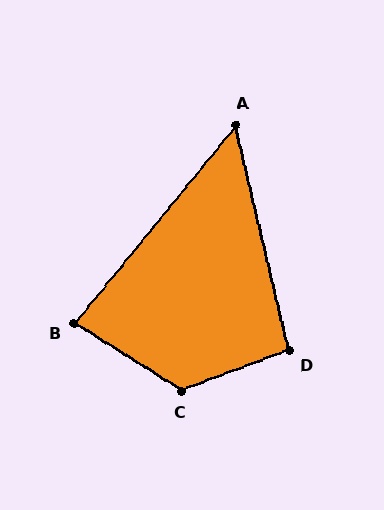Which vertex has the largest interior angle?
C, at approximately 127 degrees.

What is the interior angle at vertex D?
Approximately 97 degrees (obtuse).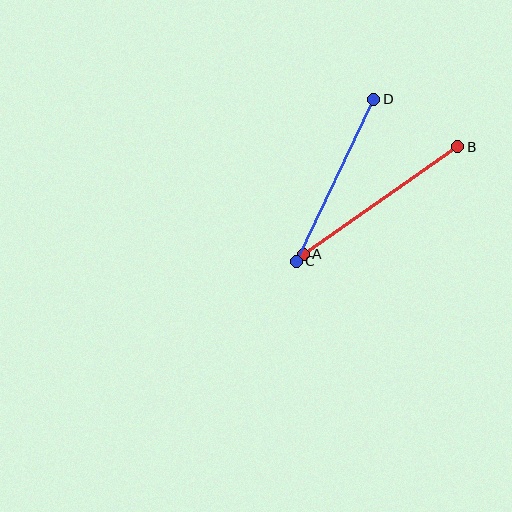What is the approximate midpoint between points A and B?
The midpoint is at approximately (380, 200) pixels.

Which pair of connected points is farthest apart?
Points A and B are farthest apart.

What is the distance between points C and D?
The distance is approximately 180 pixels.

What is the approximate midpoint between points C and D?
The midpoint is at approximately (335, 180) pixels.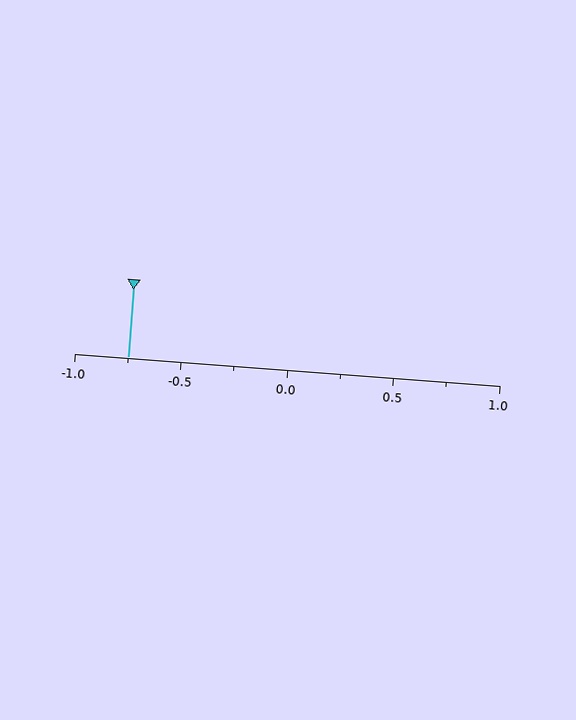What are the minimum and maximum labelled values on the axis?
The axis runs from -1.0 to 1.0.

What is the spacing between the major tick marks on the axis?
The major ticks are spaced 0.5 apart.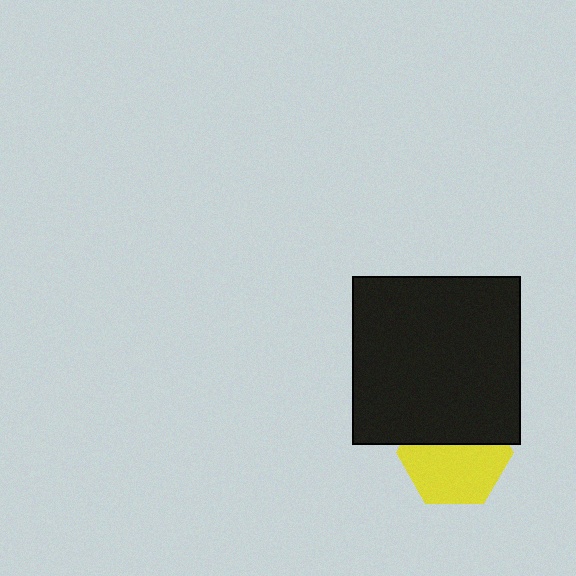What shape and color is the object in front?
The object in front is a black square.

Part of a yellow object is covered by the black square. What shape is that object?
It is a hexagon.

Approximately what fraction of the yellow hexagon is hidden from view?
Roughly 41% of the yellow hexagon is hidden behind the black square.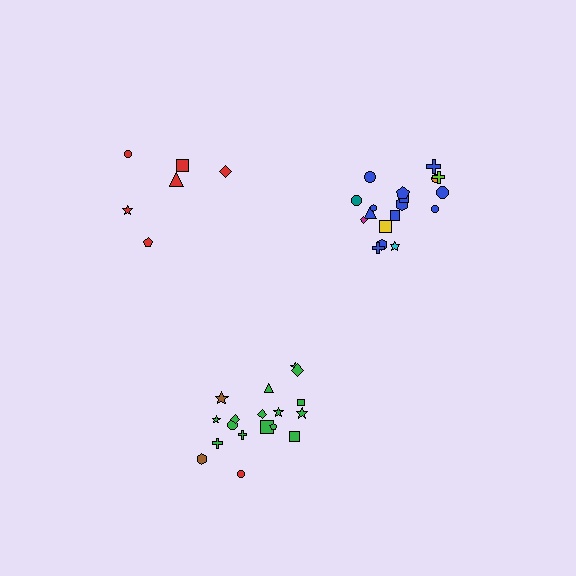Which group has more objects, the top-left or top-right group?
The top-right group.